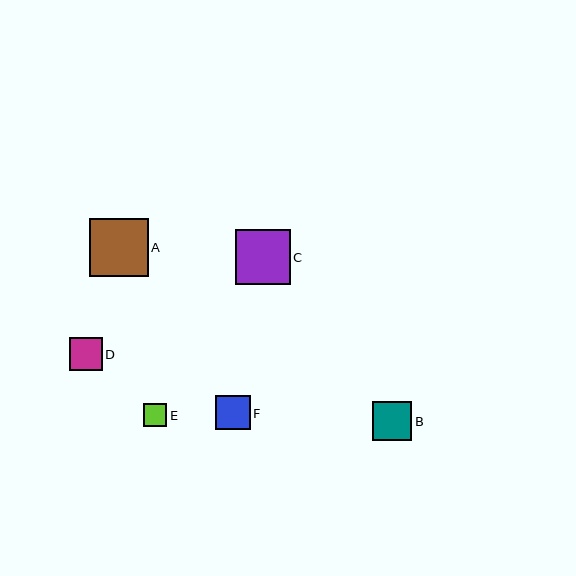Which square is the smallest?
Square E is the smallest with a size of approximately 24 pixels.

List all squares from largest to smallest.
From largest to smallest: A, C, B, F, D, E.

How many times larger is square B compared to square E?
Square B is approximately 1.7 times the size of square E.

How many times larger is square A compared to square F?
Square A is approximately 1.7 times the size of square F.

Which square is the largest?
Square A is the largest with a size of approximately 58 pixels.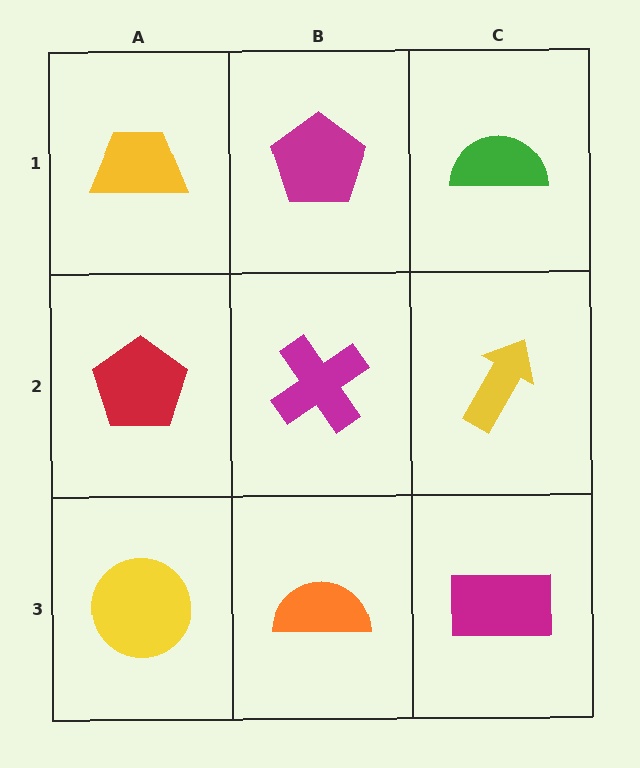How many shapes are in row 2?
3 shapes.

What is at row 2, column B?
A magenta cross.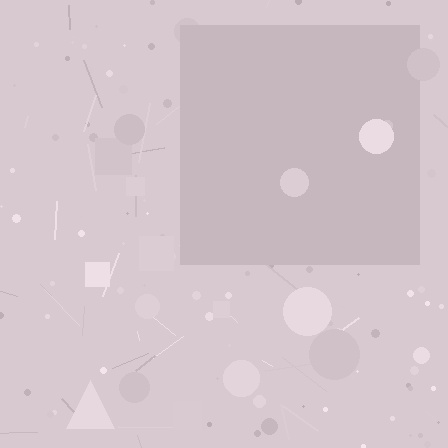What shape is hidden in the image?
A square is hidden in the image.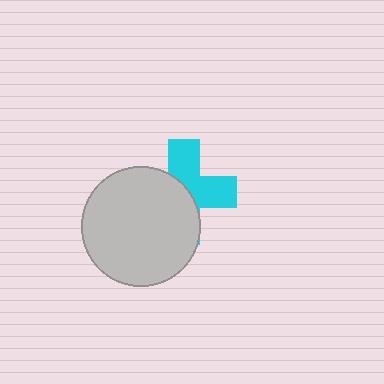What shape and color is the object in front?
The object in front is a light gray circle.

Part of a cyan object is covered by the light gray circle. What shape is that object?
It is a cross.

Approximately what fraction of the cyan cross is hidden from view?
Roughly 53% of the cyan cross is hidden behind the light gray circle.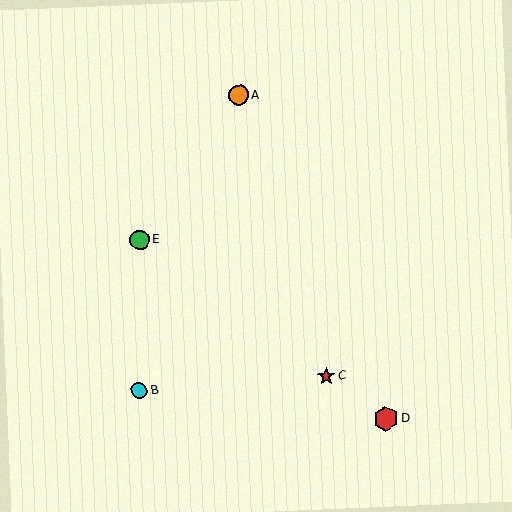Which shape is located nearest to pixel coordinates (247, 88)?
The orange circle (labeled A) at (238, 95) is nearest to that location.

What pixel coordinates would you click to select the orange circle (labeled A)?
Click at (238, 95) to select the orange circle A.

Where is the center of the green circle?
The center of the green circle is at (140, 240).